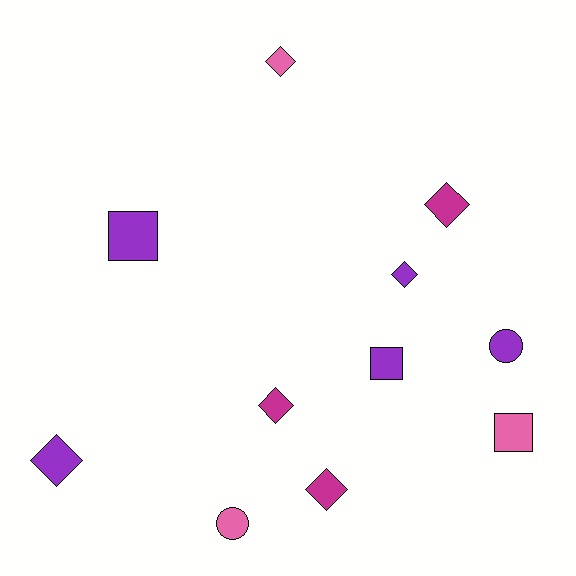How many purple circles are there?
There is 1 purple circle.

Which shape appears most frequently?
Diamond, with 6 objects.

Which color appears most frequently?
Purple, with 5 objects.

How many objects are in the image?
There are 11 objects.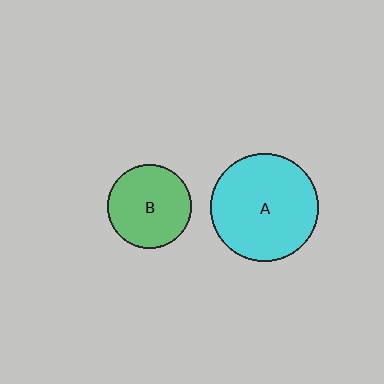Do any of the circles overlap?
No, none of the circles overlap.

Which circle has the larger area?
Circle A (cyan).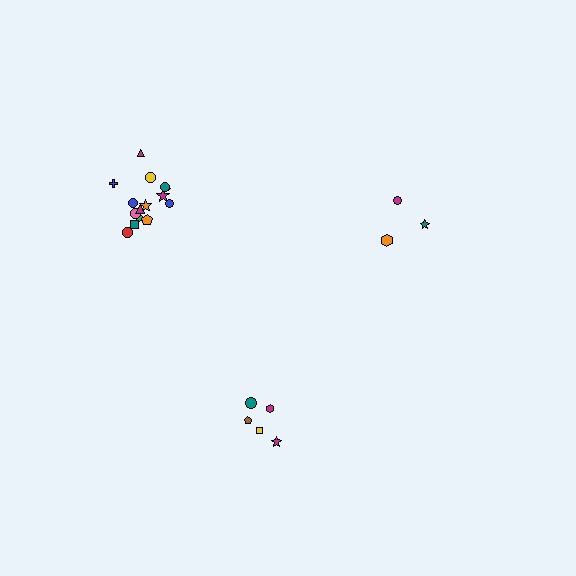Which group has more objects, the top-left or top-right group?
The top-left group.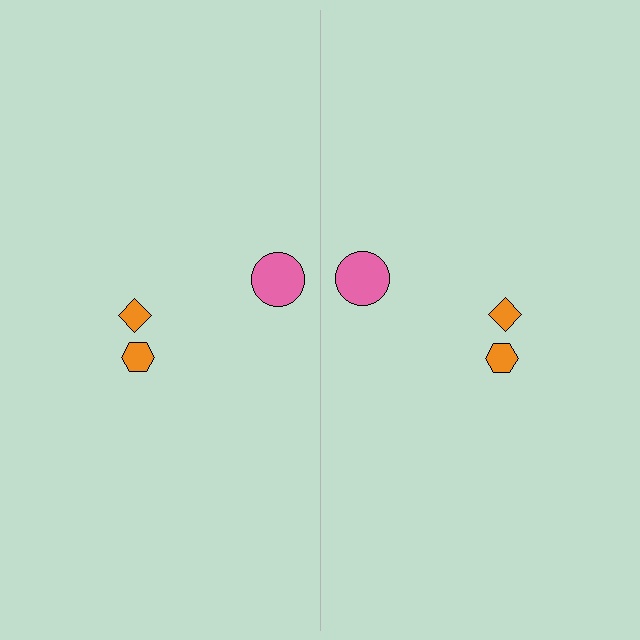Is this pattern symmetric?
Yes, this pattern has bilateral (reflection) symmetry.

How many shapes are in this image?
There are 6 shapes in this image.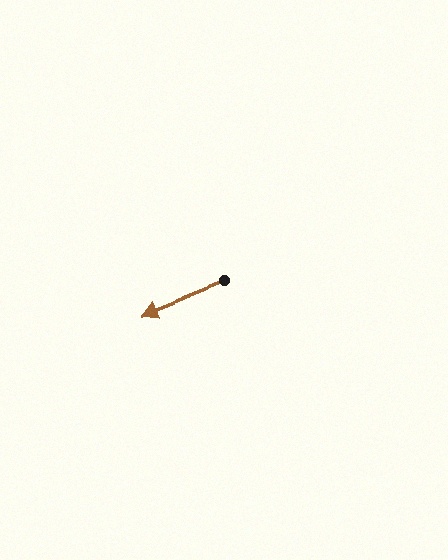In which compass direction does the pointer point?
West.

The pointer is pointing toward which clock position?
Roughly 8 o'clock.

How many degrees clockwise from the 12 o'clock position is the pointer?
Approximately 248 degrees.